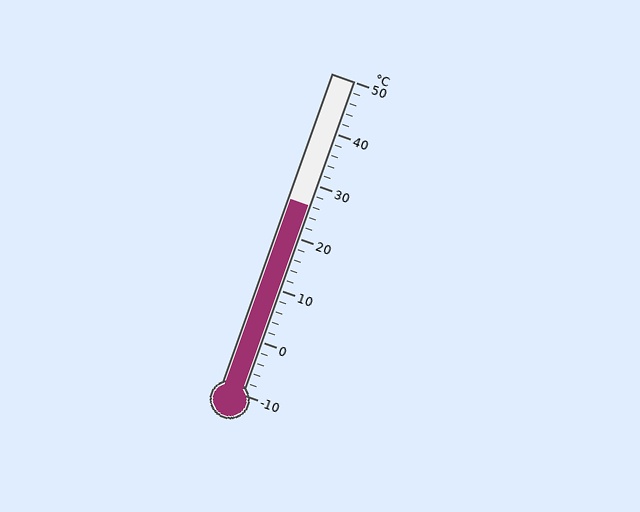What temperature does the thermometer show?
The thermometer shows approximately 26°C.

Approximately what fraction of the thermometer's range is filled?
The thermometer is filled to approximately 60% of its range.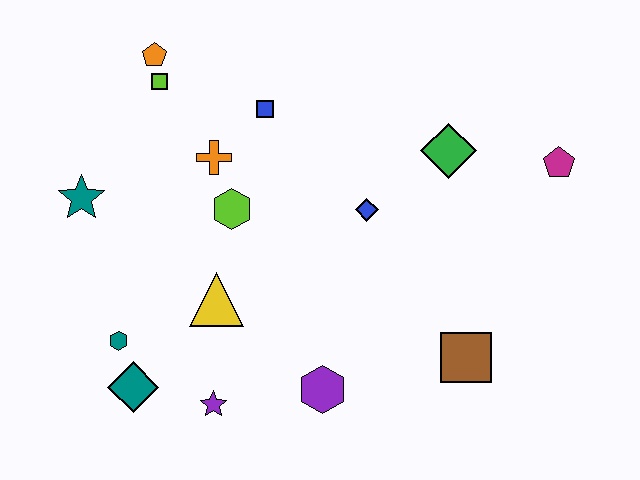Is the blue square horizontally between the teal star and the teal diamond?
No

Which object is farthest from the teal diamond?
The magenta pentagon is farthest from the teal diamond.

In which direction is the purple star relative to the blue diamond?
The purple star is below the blue diamond.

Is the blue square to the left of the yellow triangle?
No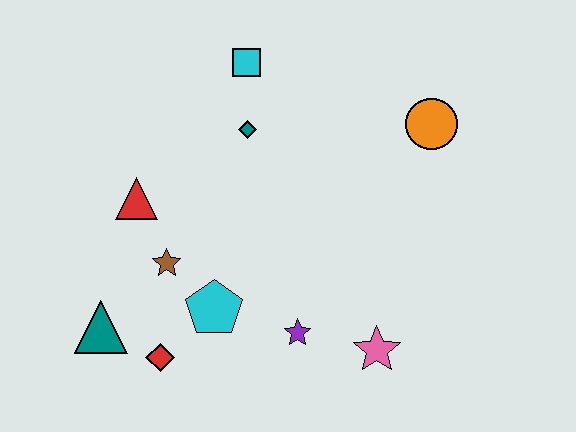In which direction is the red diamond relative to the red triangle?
The red diamond is below the red triangle.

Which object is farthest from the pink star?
The cyan square is farthest from the pink star.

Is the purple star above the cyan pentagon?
No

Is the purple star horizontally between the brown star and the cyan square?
No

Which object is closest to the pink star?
The purple star is closest to the pink star.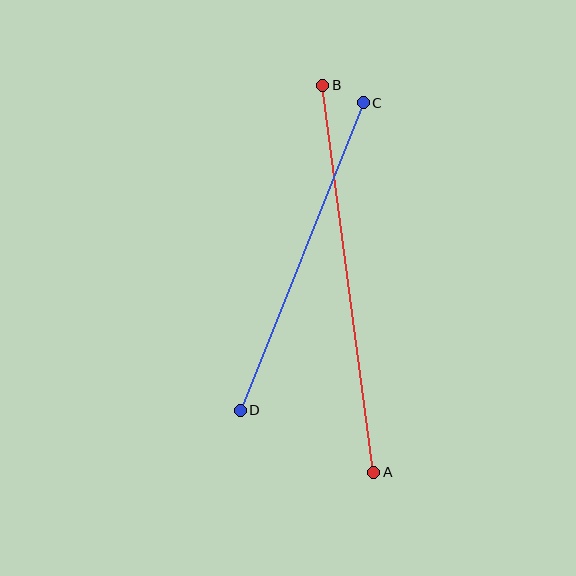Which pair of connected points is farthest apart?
Points A and B are farthest apart.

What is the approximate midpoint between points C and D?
The midpoint is at approximately (302, 257) pixels.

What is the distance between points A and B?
The distance is approximately 391 pixels.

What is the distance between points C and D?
The distance is approximately 331 pixels.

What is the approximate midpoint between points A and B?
The midpoint is at approximately (348, 279) pixels.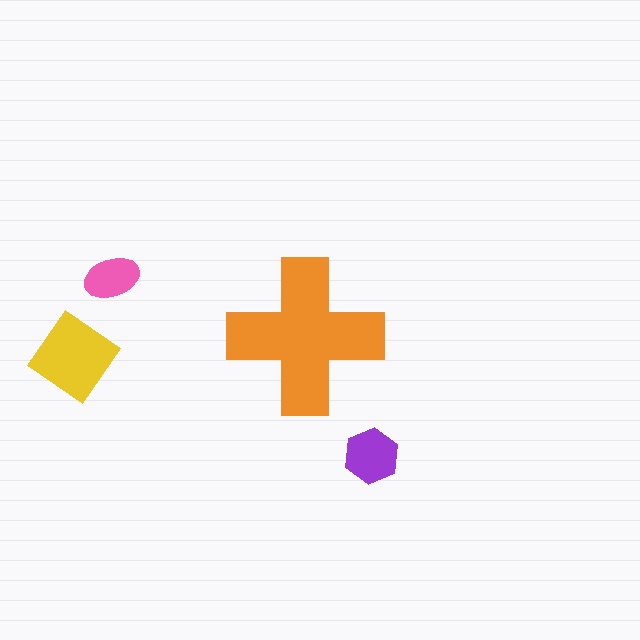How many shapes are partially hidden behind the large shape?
0 shapes are partially hidden.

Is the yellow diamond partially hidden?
No, the yellow diamond is fully visible.